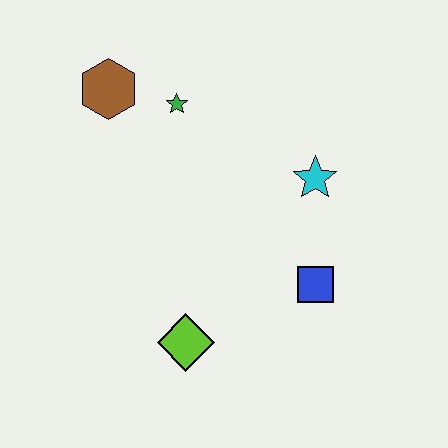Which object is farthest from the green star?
The lime diamond is farthest from the green star.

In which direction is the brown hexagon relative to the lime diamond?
The brown hexagon is above the lime diamond.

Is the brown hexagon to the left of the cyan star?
Yes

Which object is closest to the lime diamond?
The blue square is closest to the lime diamond.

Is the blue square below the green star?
Yes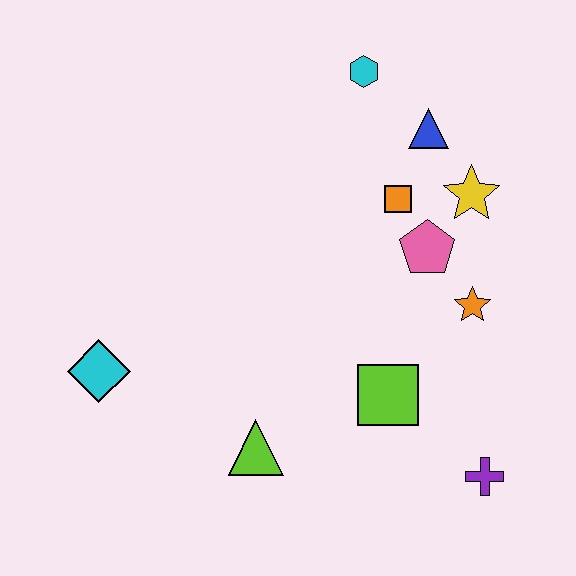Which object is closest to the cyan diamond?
The lime triangle is closest to the cyan diamond.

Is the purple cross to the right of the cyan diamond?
Yes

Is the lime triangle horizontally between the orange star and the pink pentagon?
No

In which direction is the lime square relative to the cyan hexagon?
The lime square is below the cyan hexagon.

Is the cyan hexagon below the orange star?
No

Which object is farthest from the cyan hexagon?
The purple cross is farthest from the cyan hexagon.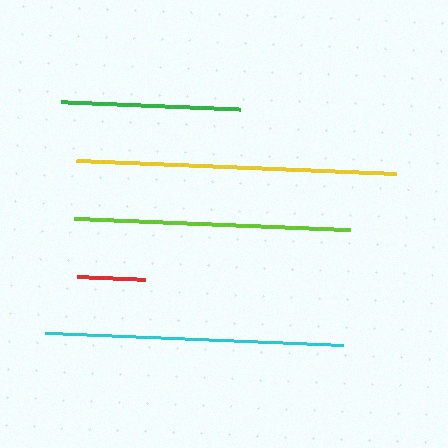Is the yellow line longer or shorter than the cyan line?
The yellow line is longer than the cyan line.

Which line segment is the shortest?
The red line is the shortest at approximately 69 pixels.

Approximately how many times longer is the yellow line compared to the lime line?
The yellow line is approximately 1.2 times the length of the lime line.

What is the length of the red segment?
The red segment is approximately 69 pixels long.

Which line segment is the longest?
The yellow line is the longest at approximately 320 pixels.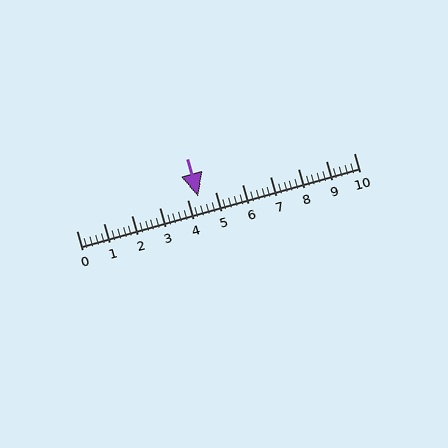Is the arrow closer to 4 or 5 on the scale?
The arrow is closer to 4.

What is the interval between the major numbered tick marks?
The major tick marks are spaced 1 units apart.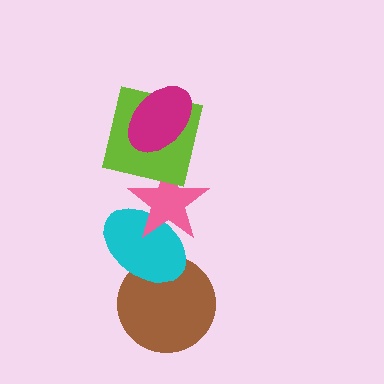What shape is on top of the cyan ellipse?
The pink star is on top of the cyan ellipse.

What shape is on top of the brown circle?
The cyan ellipse is on top of the brown circle.